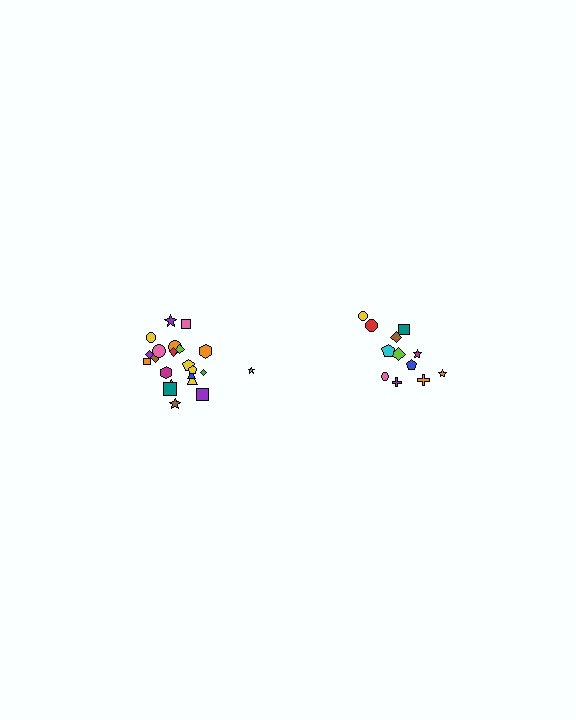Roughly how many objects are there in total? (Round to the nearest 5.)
Roughly 35 objects in total.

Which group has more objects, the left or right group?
The left group.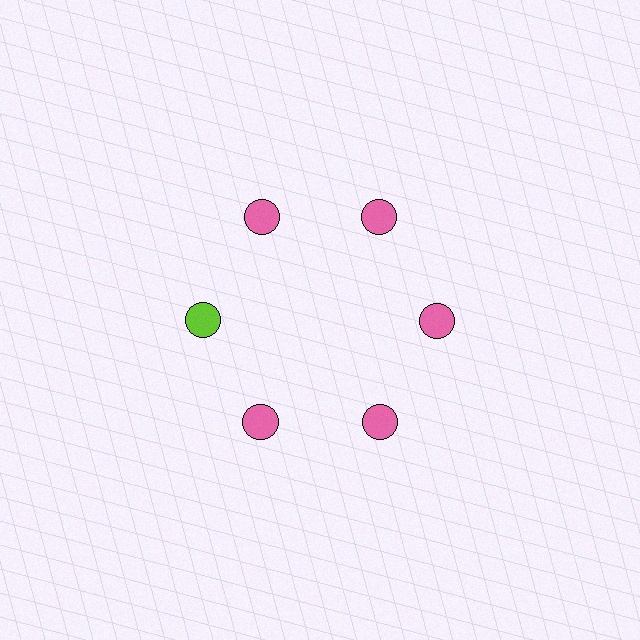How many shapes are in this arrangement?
There are 6 shapes arranged in a ring pattern.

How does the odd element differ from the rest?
It has a different color: lime instead of pink.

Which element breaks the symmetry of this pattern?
The lime circle at roughly the 9 o'clock position breaks the symmetry. All other shapes are pink circles.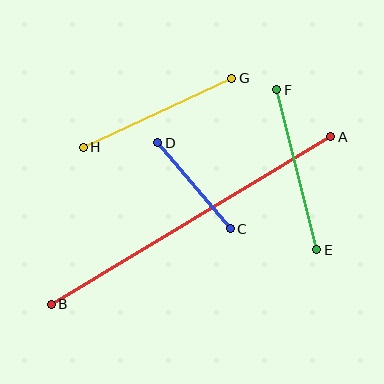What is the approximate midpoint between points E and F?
The midpoint is at approximately (297, 170) pixels.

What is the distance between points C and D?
The distance is approximately 112 pixels.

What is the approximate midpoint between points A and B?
The midpoint is at approximately (191, 221) pixels.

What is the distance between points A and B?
The distance is approximately 326 pixels.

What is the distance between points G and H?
The distance is approximately 164 pixels.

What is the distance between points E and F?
The distance is approximately 165 pixels.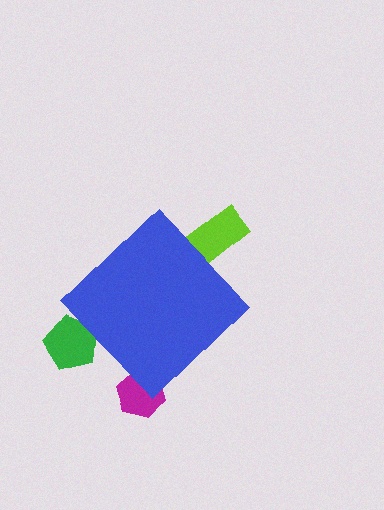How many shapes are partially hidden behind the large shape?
3 shapes are partially hidden.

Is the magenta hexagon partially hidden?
Yes, the magenta hexagon is partially hidden behind the blue diamond.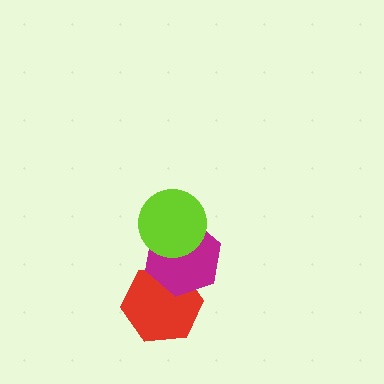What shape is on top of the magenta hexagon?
The lime circle is on top of the magenta hexagon.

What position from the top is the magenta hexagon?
The magenta hexagon is 2nd from the top.